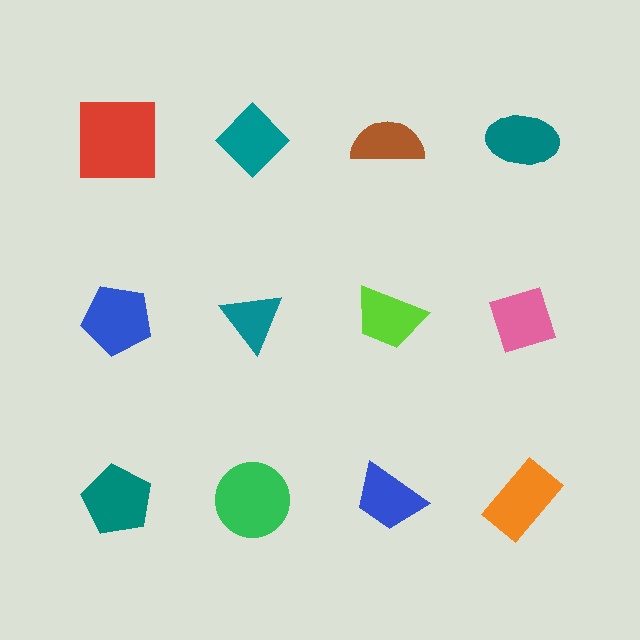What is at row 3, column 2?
A green circle.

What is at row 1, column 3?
A brown semicircle.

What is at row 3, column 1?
A teal pentagon.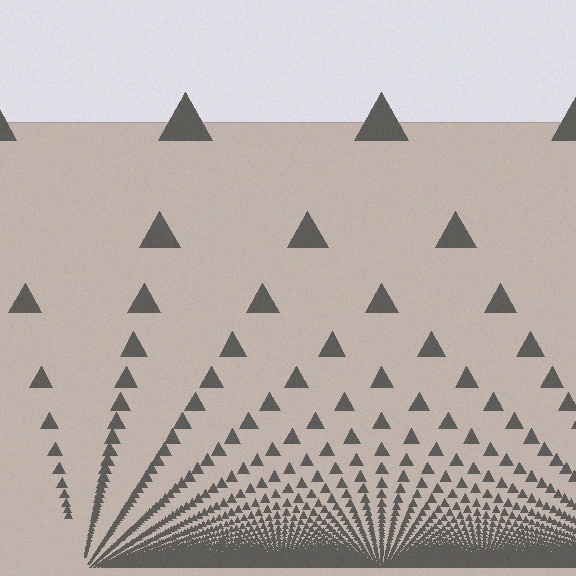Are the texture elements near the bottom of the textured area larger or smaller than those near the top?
Smaller. The gradient is inverted — elements near the bottom are smaller and denser.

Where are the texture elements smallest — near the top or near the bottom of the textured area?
Near the bottom.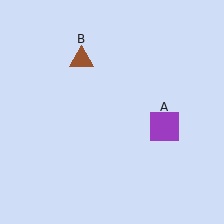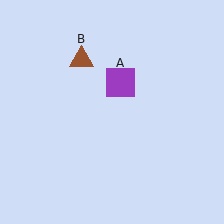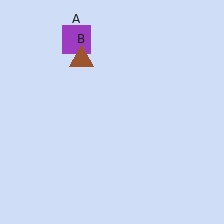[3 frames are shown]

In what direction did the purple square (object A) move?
The purple square (object A) moved up and to the left.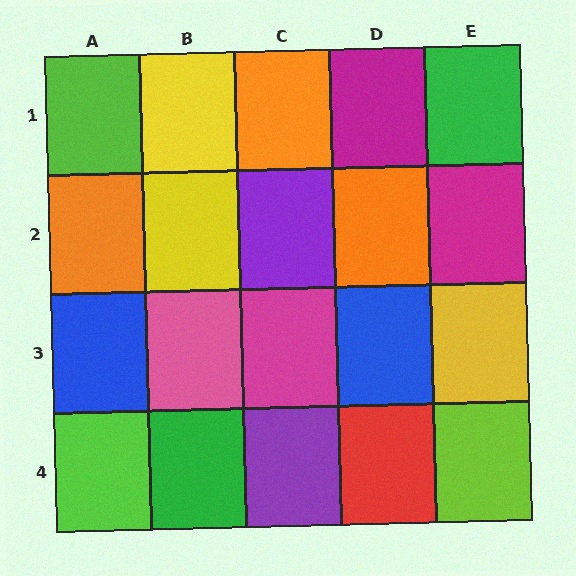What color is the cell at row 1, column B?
Yellow.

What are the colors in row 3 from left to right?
Blue, pink, magenta, blue, yellow.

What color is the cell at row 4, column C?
Purple.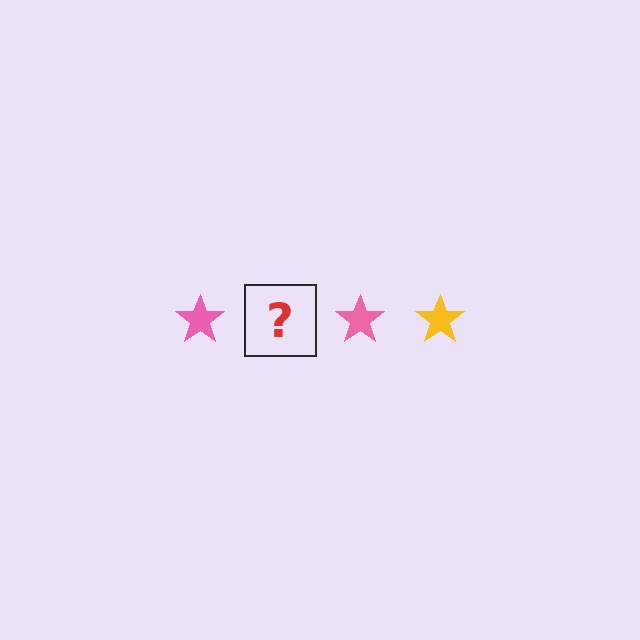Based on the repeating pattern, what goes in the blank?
The blank should be a yellow star.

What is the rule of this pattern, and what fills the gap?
The rule is that the pattern cycles through pink, yellow stars. The gap should be filled with a yellow star.